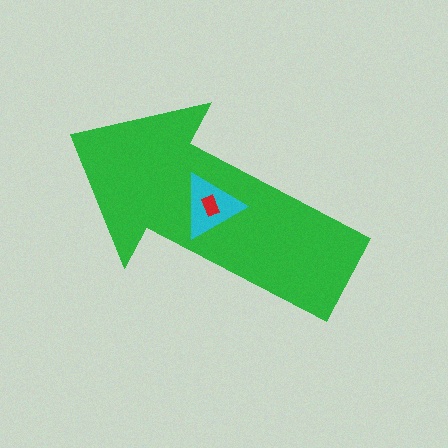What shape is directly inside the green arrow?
The cyan triangle.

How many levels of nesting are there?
3.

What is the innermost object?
The red rectangle.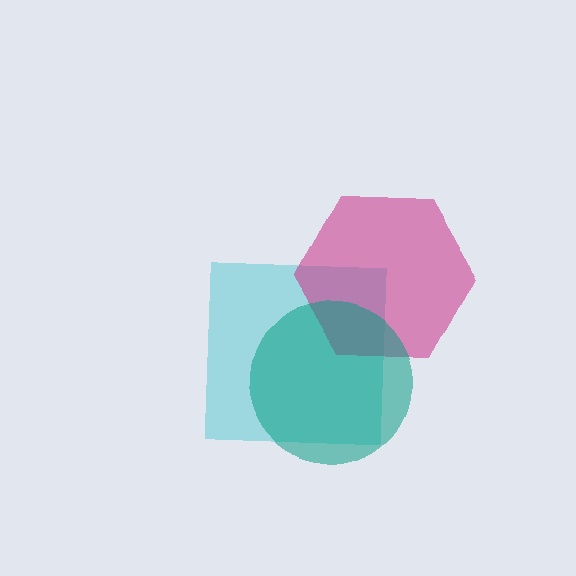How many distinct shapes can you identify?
There are 3 distinct shapes: a cyan square, a magenta hexagon, a teal circle.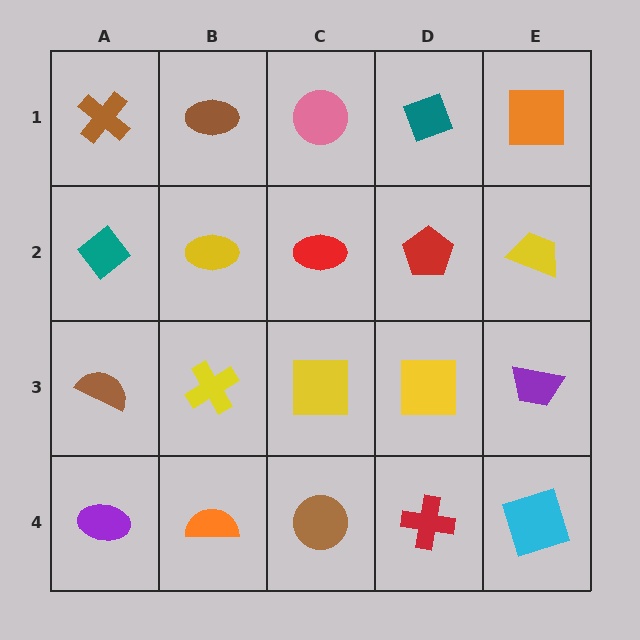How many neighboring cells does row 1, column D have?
3.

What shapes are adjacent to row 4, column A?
A brown semicircle (row 3, column A), an orange semicircle (row 4, column B).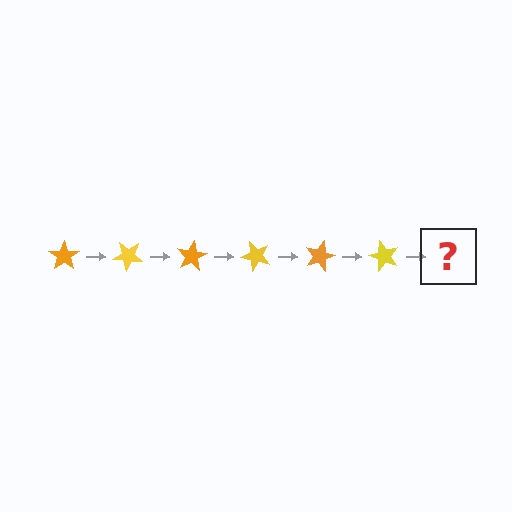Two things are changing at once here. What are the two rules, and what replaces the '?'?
The two rules are that it rotates 40 degrees each step and the color cycles through orange and yellow. The '?' should be an orange star, rotated 240 degrees from the start.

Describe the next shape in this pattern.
It should be an orange star, rotated 240 degrees from the start.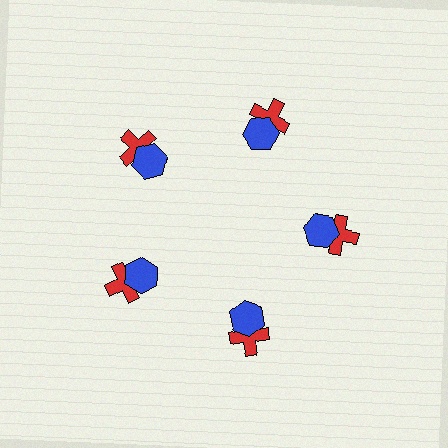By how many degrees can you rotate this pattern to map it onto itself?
The pattern maps onto itself every 72 degrees of rotation.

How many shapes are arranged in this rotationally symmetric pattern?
There are 10 shapes, arranged in 5 groups of 2.